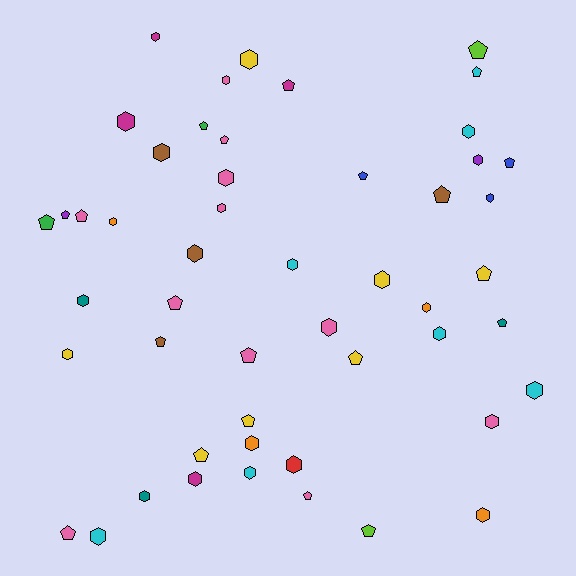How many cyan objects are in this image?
There are 7 cyan objects.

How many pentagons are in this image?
There are 22 pentagons.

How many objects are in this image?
There are 50 objects.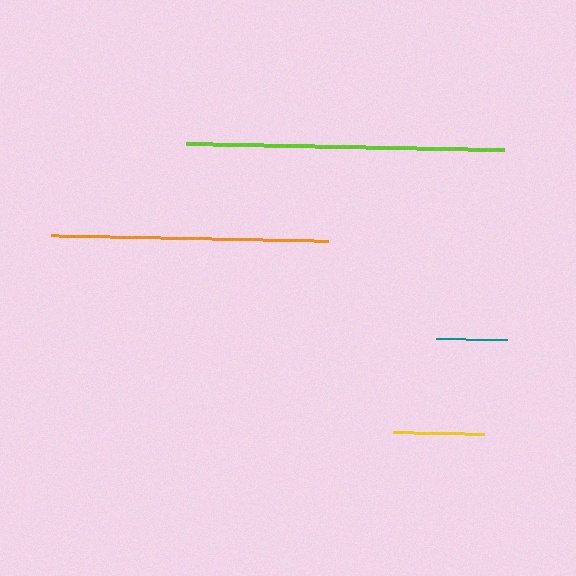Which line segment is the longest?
The lime line is the longest at approximately 318 pixels.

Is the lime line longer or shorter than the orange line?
The lime line is longer than the orange line.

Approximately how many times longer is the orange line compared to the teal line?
The orange line is approximately 3.9 times the length of the teal line.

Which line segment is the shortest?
The teal line is the shortest at approximately 71 pixels.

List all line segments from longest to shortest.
From longest to shortest: lime, orange, yellow, teal.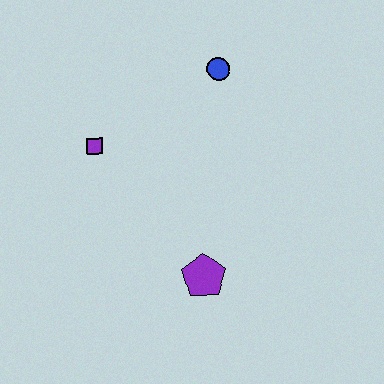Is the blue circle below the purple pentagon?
No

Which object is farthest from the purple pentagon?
The blue circle is farthest from the purple pentagon.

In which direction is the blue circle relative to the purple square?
The blue circle is to the right of the purple square.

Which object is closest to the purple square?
The blue circle is closest to the purple square.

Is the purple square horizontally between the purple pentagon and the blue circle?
No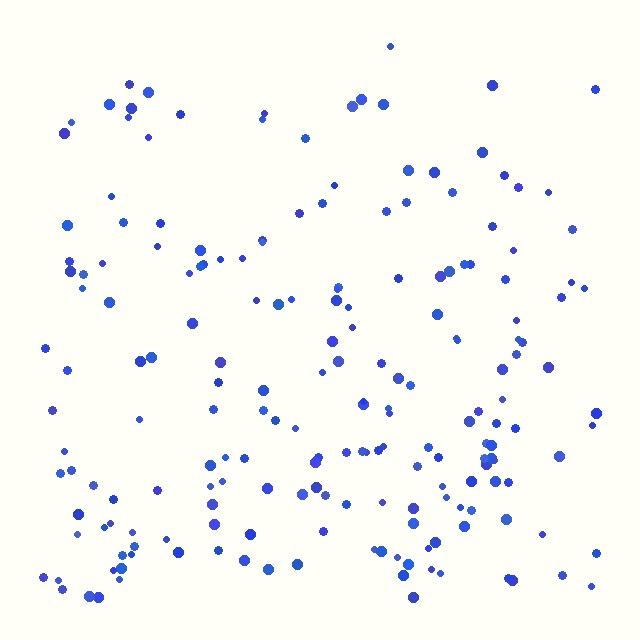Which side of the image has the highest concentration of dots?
The bottom.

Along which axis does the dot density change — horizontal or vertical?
Vertical.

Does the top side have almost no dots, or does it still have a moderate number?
Still a moderate number, just noticeably fewer than the bottom.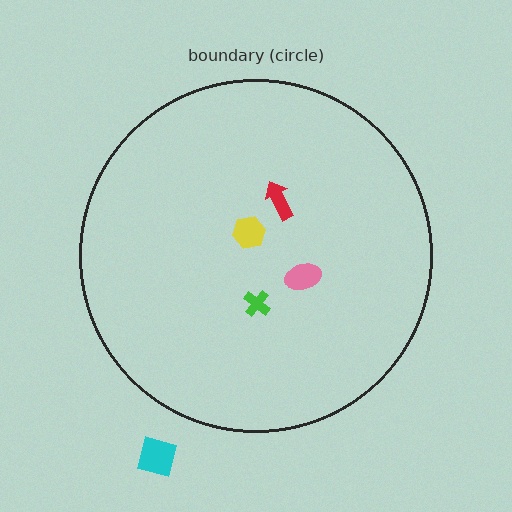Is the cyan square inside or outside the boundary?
Outside.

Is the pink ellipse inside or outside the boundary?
Inside.